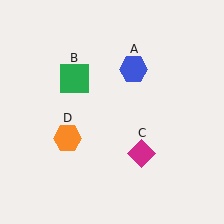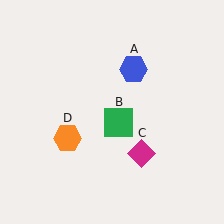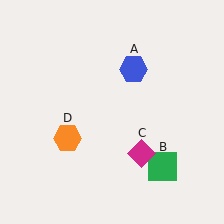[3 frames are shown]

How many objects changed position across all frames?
1 object changed position: green square (object B).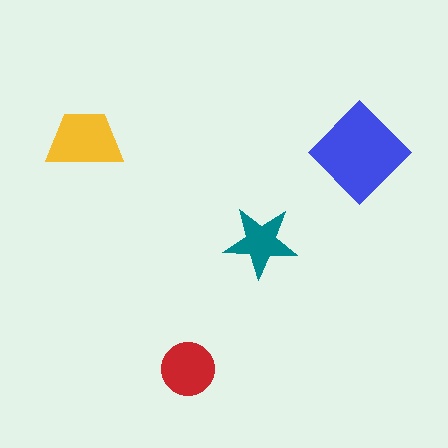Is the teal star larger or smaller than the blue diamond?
Smaller.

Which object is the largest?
The blue diamond.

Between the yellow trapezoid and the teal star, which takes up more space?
The yellow trapezoid.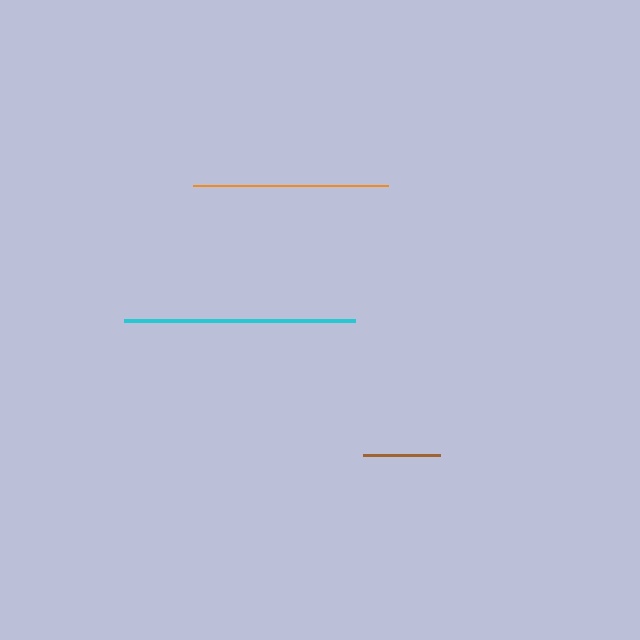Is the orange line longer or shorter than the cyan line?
The cyan line is longer than the orange line.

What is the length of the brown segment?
The brown segment is approximately 77 pixels long.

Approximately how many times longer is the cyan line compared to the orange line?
The cyan line is approximately 1.2 times the length of the orange line.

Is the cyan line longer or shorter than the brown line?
The cyan line is longer than the brown line.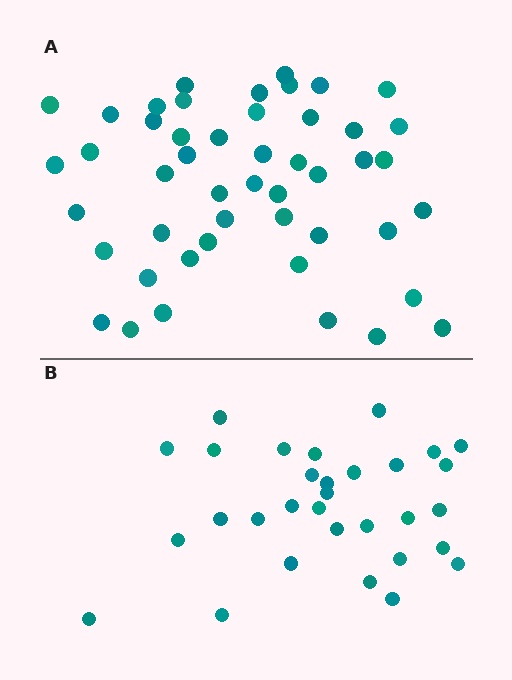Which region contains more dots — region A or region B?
Region A (the top region) has more dots.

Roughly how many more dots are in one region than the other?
Region A has approximately 15 more dots than region B.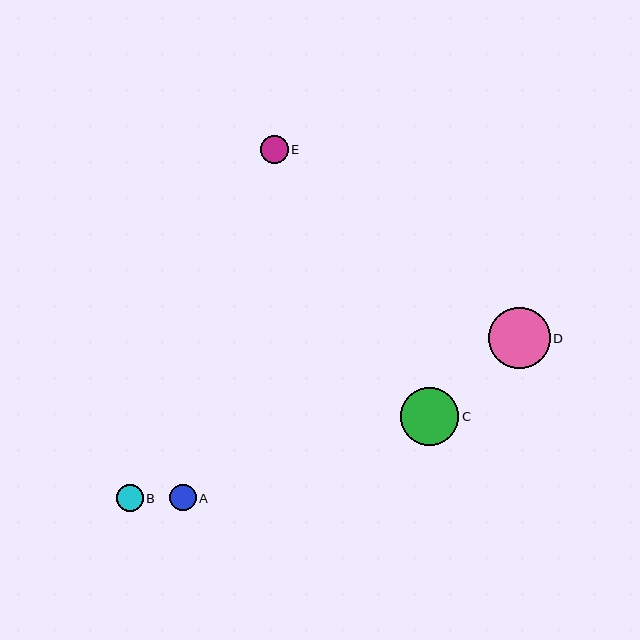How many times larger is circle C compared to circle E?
Circle C is approximately 2.1 times the size of circle E.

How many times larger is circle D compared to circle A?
Circle D is approximately 2.3 times the size of circle A.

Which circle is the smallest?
Circle A is the smallest with a size of approximately 26 pixels.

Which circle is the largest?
Circle D is the largest with a size of approximately 62 pixels.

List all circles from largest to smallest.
From largest to smallest: D, C, E, B, A.